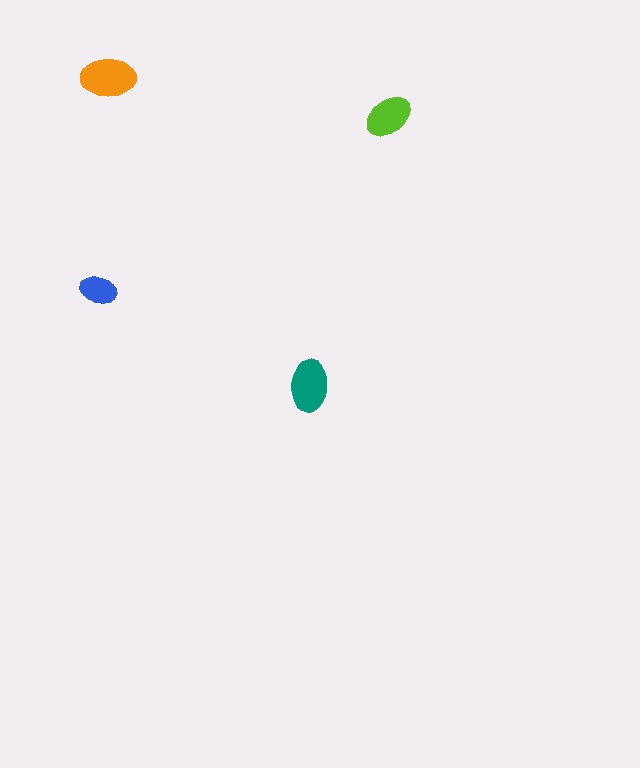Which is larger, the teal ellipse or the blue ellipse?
The teal one.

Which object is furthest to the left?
The blue ellipse is leftmost.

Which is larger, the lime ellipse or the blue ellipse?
The lime one.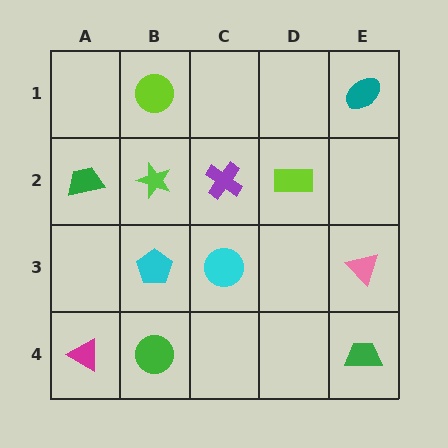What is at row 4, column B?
A green circle.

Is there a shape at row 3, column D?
No, that cell is empty.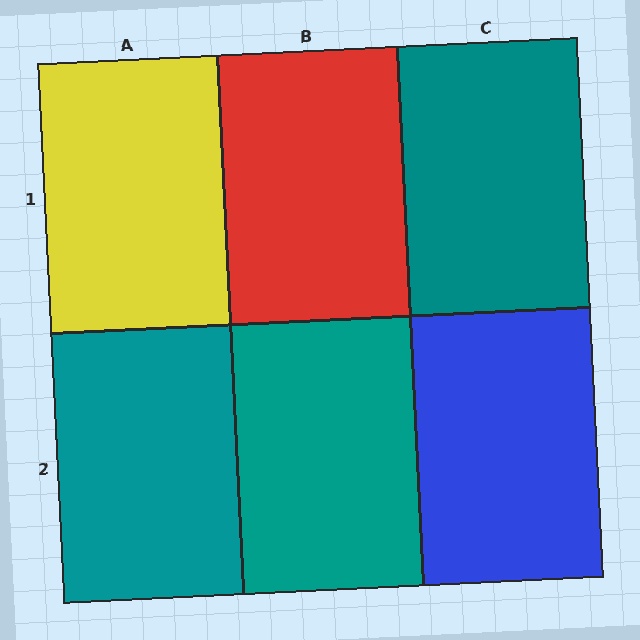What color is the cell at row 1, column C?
Teal.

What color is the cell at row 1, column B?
Red.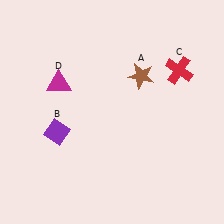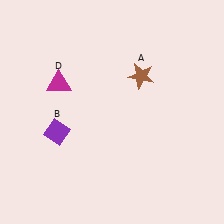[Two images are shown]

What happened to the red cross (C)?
The red cross (C) was removed in Image 2. It was in the top-right area of Image 1.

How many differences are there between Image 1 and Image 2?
There is 1 difference between the two images.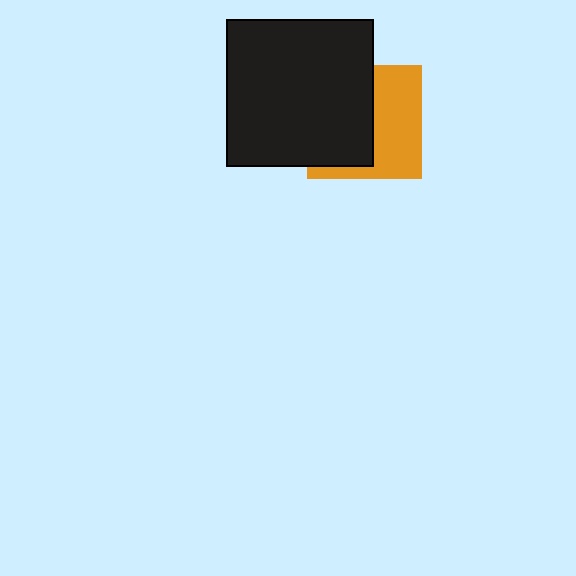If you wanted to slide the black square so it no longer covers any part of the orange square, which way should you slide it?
Slide it left — that is the most direct way to separate the two shapes.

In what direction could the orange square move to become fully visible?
The orange square could move right. That would shift it out from behind the black square entirely.